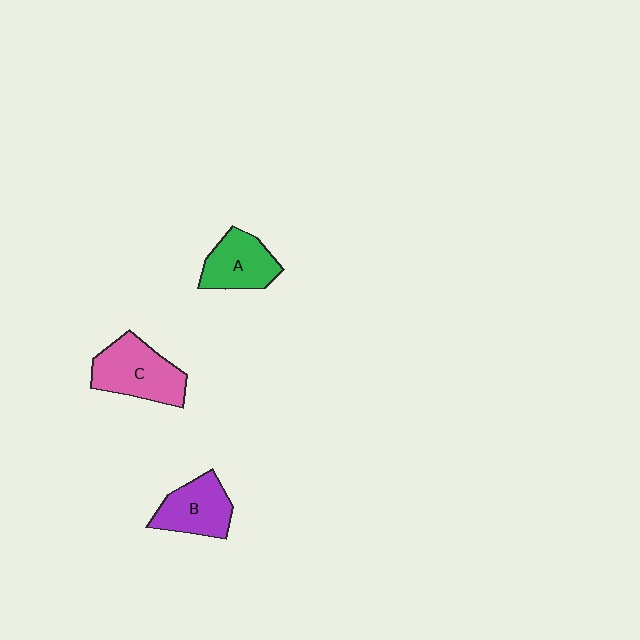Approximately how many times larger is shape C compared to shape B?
Approximately 1.2 times.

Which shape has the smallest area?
Shape A (green).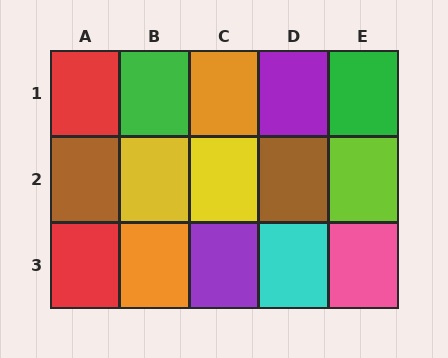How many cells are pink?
1 cell is pink.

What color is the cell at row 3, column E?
Pink.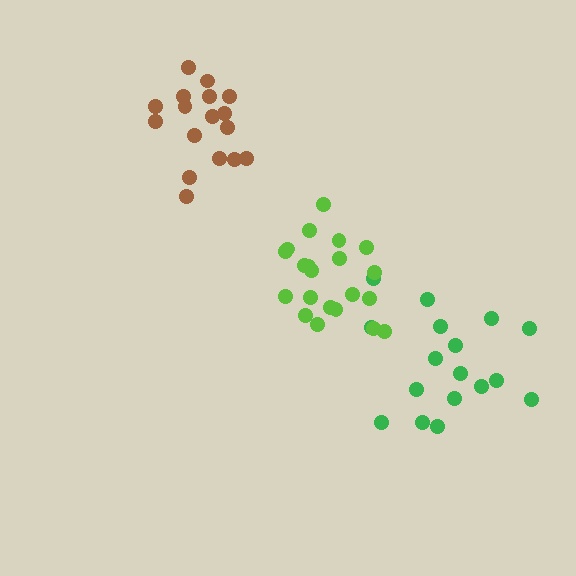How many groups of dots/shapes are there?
There are 3 groups.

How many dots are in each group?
Group 1: 17 dots, Group 2: 21 dots, Group 3: 17 dots (55 total).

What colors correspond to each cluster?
The clusters are colored: green, lime, brown.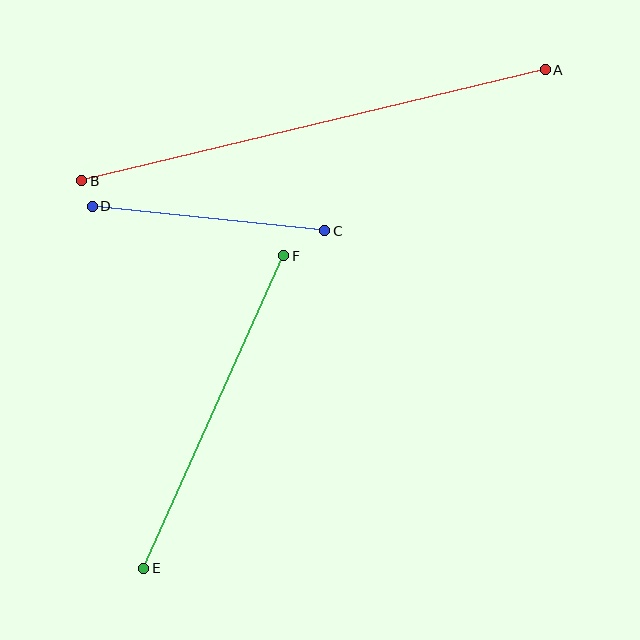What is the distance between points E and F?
The distance is approximately 342 pixels.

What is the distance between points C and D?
The distance is approximately 234 pixels.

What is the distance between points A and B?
The distance is approximately 476 pixels.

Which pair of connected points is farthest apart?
Points A and B are farthest apart.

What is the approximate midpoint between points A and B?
The midpoint is at approximately (313, 125) pixels.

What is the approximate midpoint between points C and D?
The midpoint is at approximately (209, 218) pixels.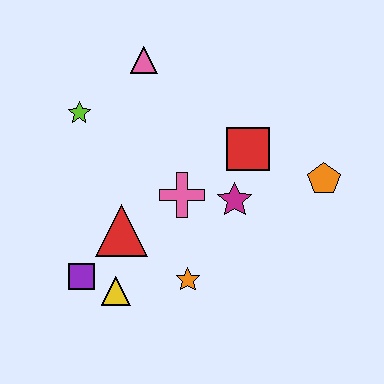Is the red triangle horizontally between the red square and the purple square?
Yes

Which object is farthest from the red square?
The purple square is farthest from the red square.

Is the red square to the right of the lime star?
Yes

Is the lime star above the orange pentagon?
Yes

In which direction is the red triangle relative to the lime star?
The red triangle is below the lime star.